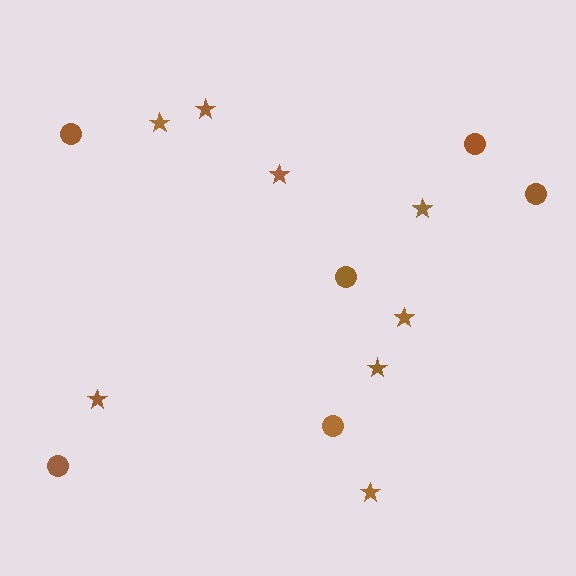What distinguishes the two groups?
There are 2 groups: one group of circles (6) and one group of stars (8).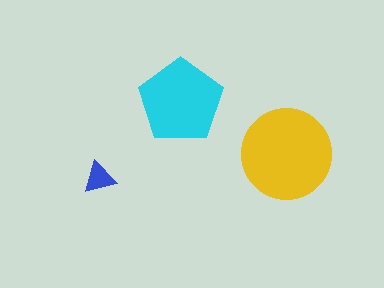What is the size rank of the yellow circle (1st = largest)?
1st.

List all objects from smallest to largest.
The blue triangle, the cyan pentagon, the yellow circle.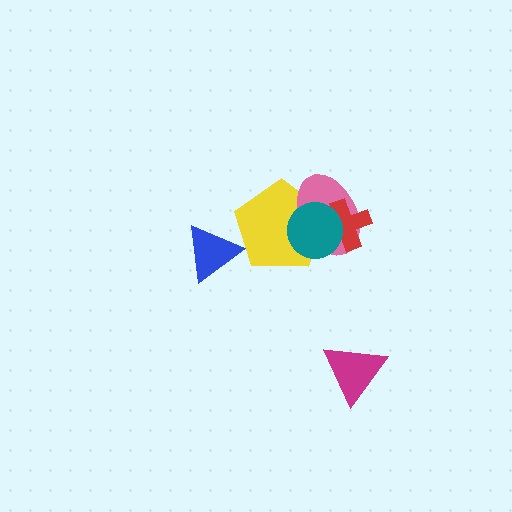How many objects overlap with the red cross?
3 objects overlap with the red cross.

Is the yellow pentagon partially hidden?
Yes, it is partially covered by another shape.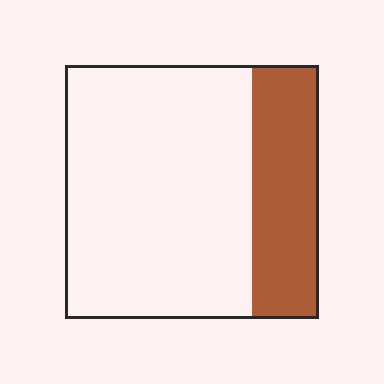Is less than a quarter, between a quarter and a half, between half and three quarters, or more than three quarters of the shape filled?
Between a quarter and a half.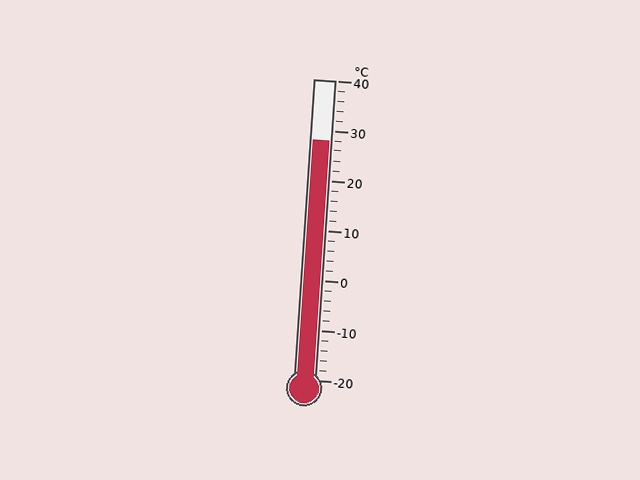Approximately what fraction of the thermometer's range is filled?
The thermometer is filled to approximately 80% of its range.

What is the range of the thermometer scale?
The thermometer scale ranges from -20°C to 40°C.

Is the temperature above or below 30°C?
The temperature is below 30°C.